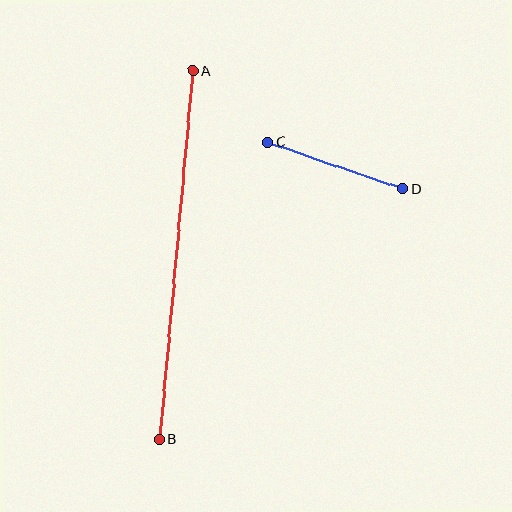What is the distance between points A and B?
The distance is approximately 370 pixels.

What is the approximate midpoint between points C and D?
The midpoint is at approximately (335, 166) pixels.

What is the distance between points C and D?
The distance is approximately 143 pixels.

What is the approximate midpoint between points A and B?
The midpoint is at approximately (176, 255) pixels.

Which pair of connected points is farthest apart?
Points A and B are farthest apart.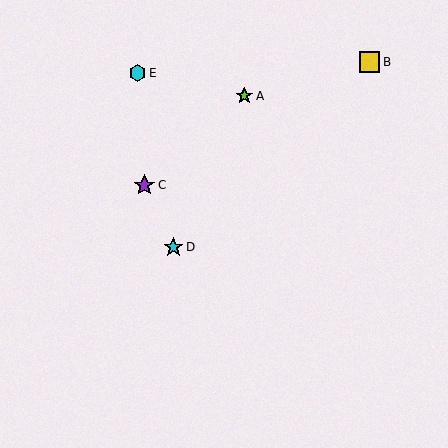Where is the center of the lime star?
The center of the lime star is at (244, 96).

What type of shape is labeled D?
Shape D is a cyan star.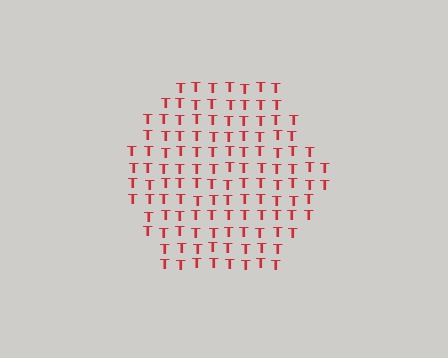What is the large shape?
The large shape is a hexagon.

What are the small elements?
The small elements are letter T's.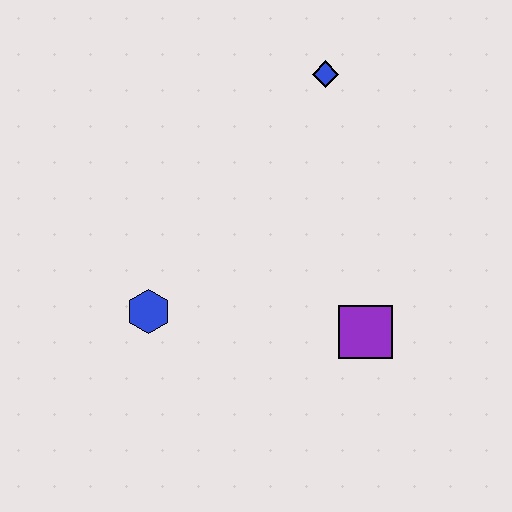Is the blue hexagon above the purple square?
Yes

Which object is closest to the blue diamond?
The purple square is closest to the blue diamond.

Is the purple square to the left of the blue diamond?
No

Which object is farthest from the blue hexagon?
The blue diamond is farthest from the blue hexagon.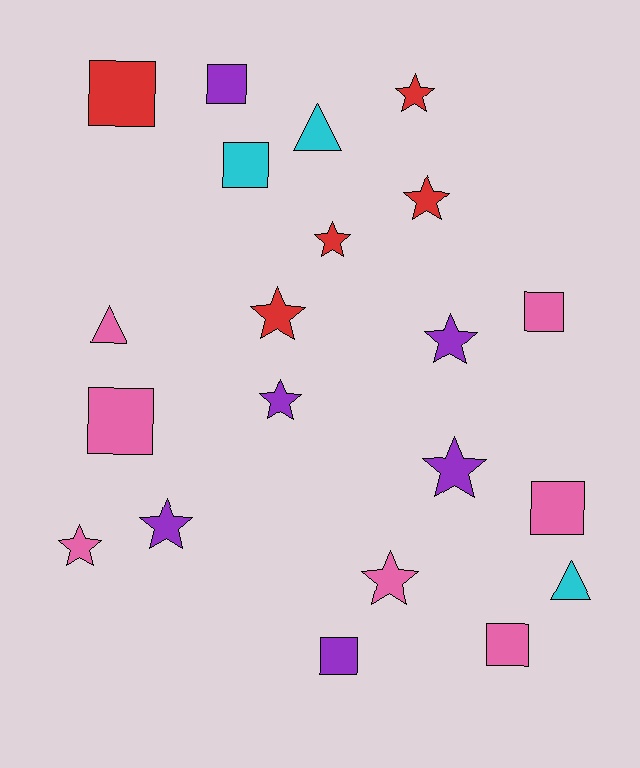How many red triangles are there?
There are no red triangles.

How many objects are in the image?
There are 21 objects.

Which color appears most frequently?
Pink, with 7 objects.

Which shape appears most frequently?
Star, with 10 objects.